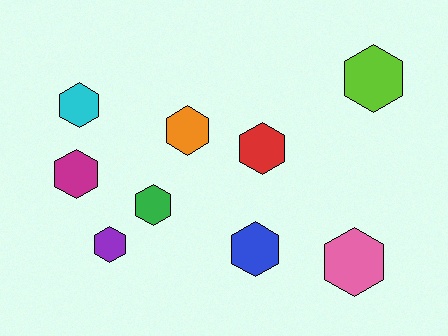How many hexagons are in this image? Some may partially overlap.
There are 9 hexagons.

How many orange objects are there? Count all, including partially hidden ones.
There is 1 orange object.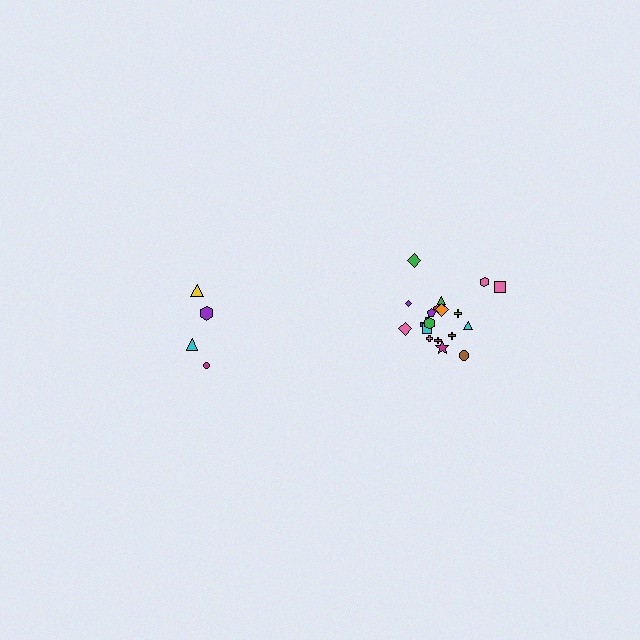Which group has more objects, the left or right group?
The right group.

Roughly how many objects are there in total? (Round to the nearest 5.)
Roughly 25 objects in total.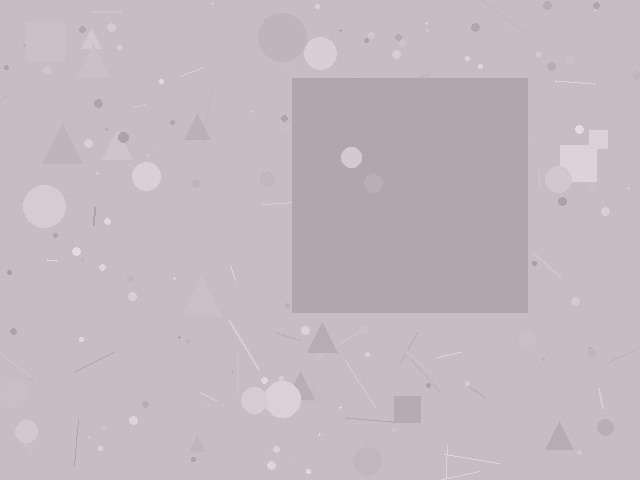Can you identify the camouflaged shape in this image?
The camouflaged shape is a square.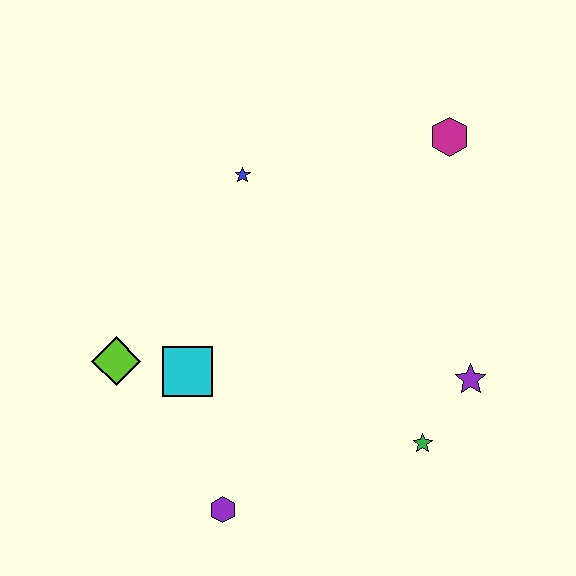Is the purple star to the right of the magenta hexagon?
Yes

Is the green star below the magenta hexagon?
Yes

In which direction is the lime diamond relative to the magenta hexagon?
The lime diamond is to the left of the magenta hexagon.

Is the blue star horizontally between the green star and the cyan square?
Yes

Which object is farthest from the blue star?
The purple hexagon is farthest from the blue star.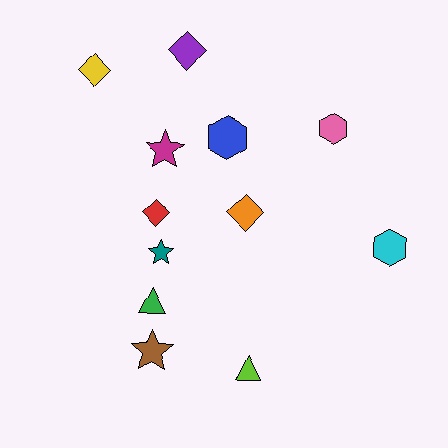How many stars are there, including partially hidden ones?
There are 3 stars.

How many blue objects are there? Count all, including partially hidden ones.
There is 1 blue object.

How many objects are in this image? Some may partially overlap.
There are 12 objects.